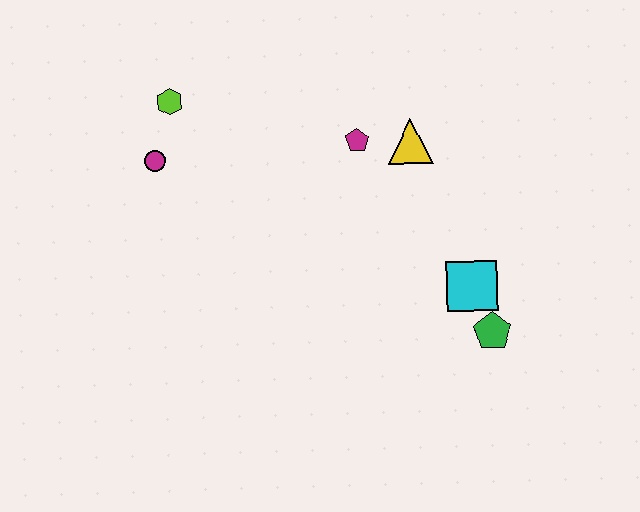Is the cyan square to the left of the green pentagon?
Yes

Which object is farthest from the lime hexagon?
The green pentagon is farthest from the lime hexagon.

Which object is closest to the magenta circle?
The lime hexagon is closest to the magenta circle.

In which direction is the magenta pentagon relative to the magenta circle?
The magenta pentagon is to the right of the magenta circle.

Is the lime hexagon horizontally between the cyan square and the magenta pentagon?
No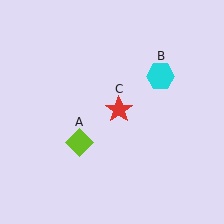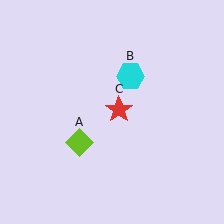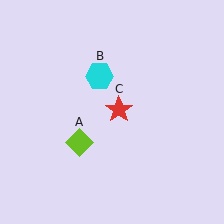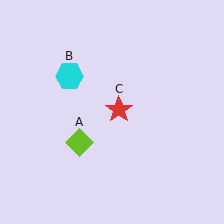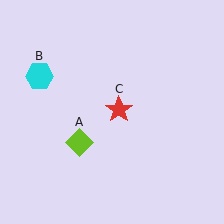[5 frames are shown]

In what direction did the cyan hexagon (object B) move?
The cyan hexagon (object B) moved left.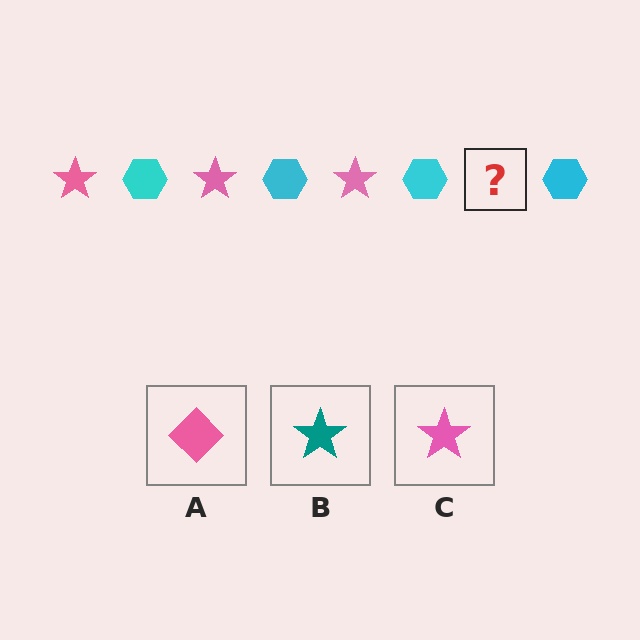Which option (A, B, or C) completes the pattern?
C.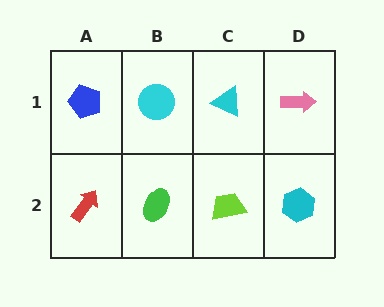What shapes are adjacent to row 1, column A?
A red arrow (row 2, column A), a cyan circle (row 1, column B).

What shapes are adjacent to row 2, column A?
A blue pentagon (row 1, column A), a green ellipse (row 2, column B).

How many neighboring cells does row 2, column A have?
2.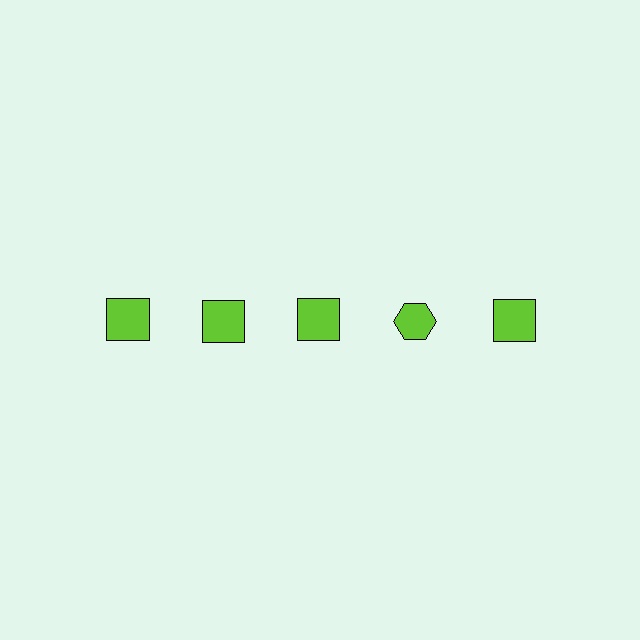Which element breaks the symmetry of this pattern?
The lime hexagon in the top row, second from right column breaks the symmetry. All other shapes are lime squares.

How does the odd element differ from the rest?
It has a different shape: hexagon instead of square.